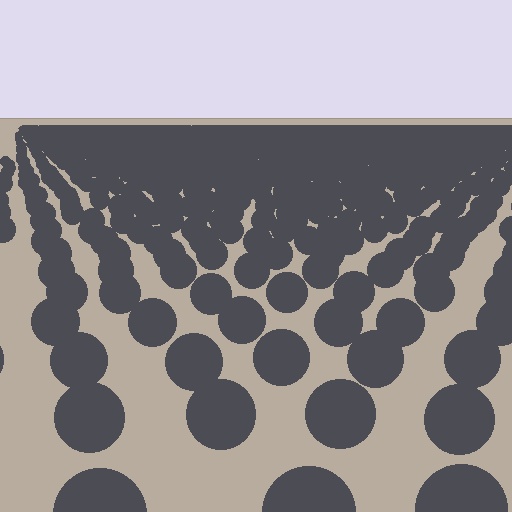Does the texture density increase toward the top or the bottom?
Density increases toward the top.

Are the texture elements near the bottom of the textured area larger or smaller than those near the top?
Larger. Near the bottom, elements are closer to the viewer and appear at a bigger on-screen size.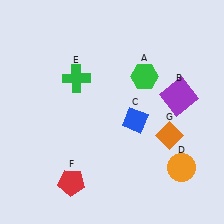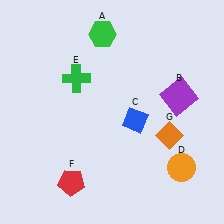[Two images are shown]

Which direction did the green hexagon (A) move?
The green hexagon (A) moved up.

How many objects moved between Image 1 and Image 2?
1 object moved between the two images.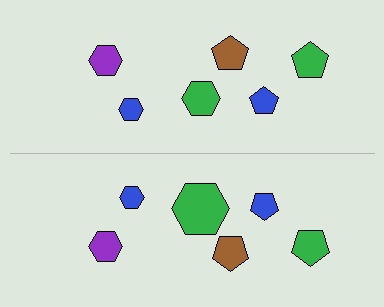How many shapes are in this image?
There are 12 shapes in this image.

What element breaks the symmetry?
The green hexagon on the bottom side has a different size than its mirror counterpart.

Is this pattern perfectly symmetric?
No, the pattern is not perfectly symmetric. The green hexagon on the bottom side has a different size than its mirror counterpart.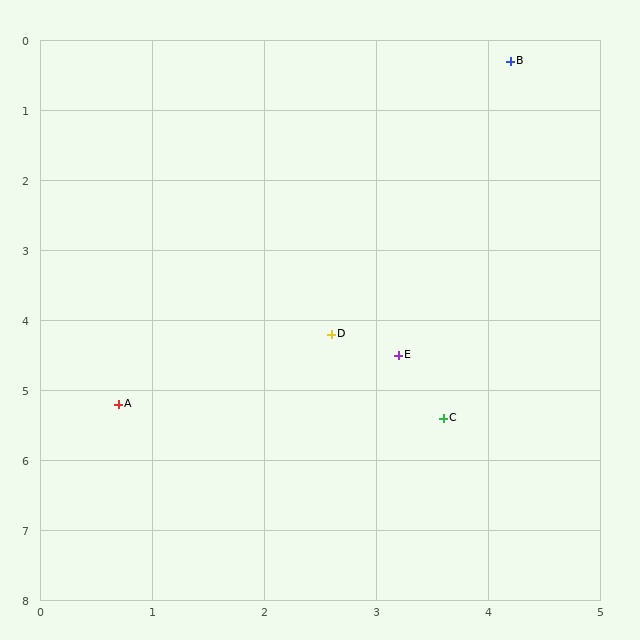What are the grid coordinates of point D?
Point D is at approximately (2.6, 4.2).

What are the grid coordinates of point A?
Point A is at approximately (0.7, 5.2).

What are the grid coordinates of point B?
Point B is at approximately (4.2, 0.3).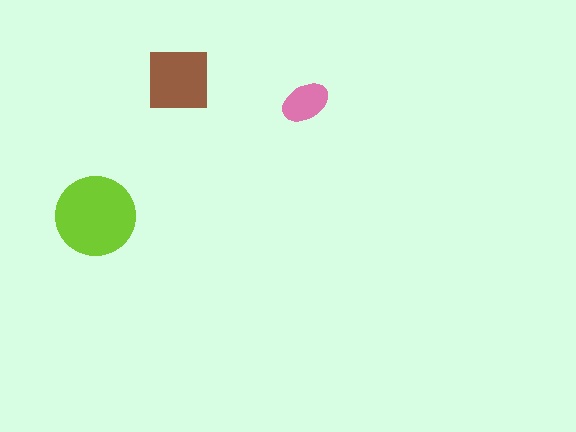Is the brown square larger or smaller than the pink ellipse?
Larger.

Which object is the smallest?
The pink ellipse.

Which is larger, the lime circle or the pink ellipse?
The lime circle.